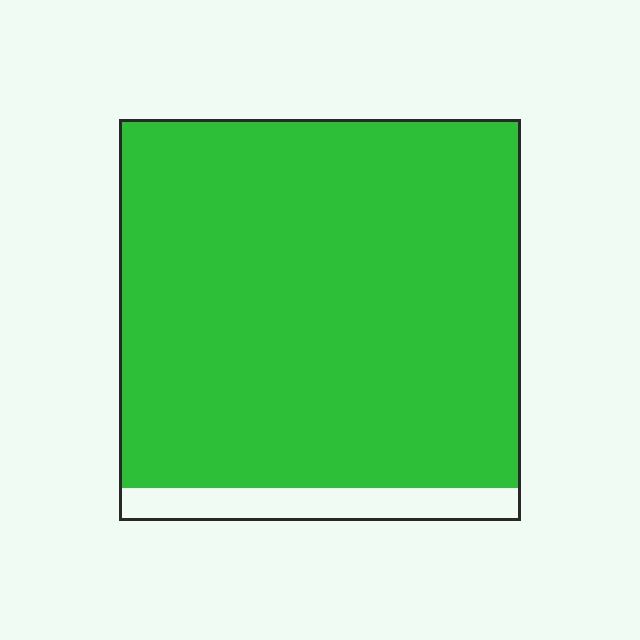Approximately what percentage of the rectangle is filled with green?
Approximately 90%.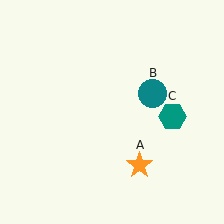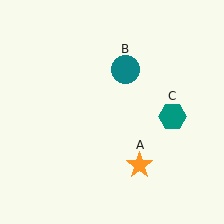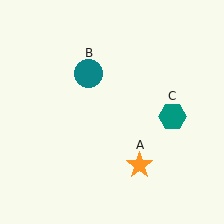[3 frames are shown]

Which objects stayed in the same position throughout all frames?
Orange star (object A) and teal hexagon (object C) remained stationary.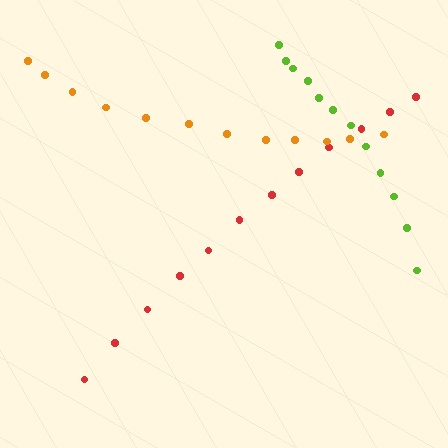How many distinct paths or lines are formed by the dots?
There are 3 distinct paths.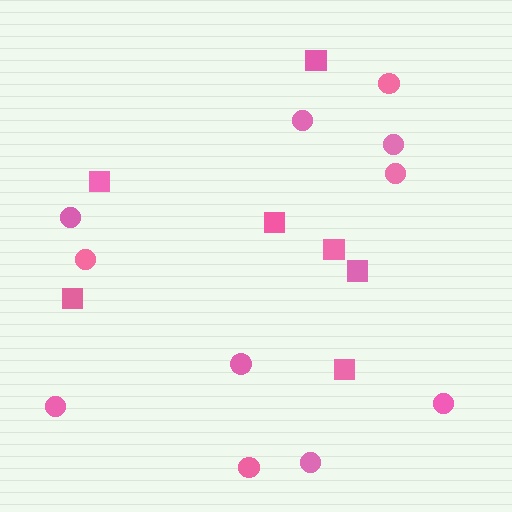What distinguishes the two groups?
There are 2 groups: one group of squares (7) and one group of circles (11).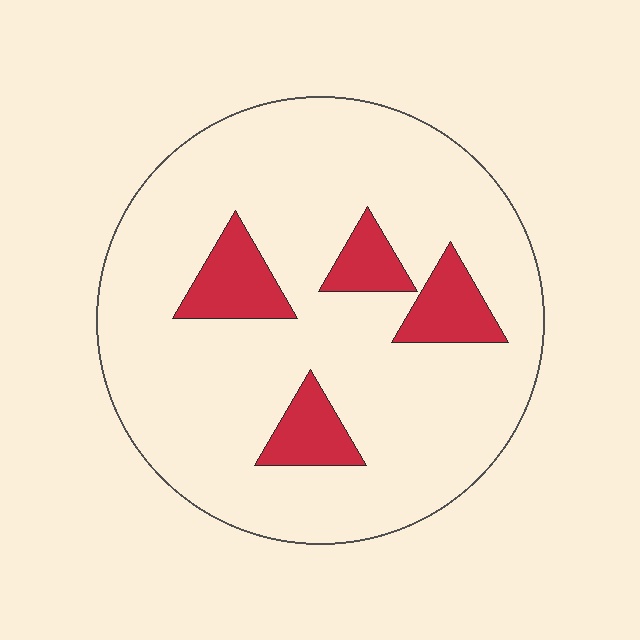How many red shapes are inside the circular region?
4.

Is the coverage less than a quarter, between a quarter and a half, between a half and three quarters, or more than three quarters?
Less than a quarter.